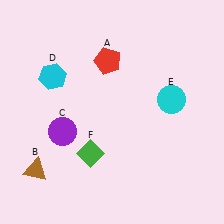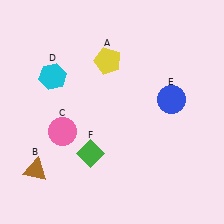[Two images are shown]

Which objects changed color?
A changed from red to yellow. C changed from purple to pink. E changed from cyan to blue.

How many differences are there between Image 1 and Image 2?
There are 3 differences between the two images.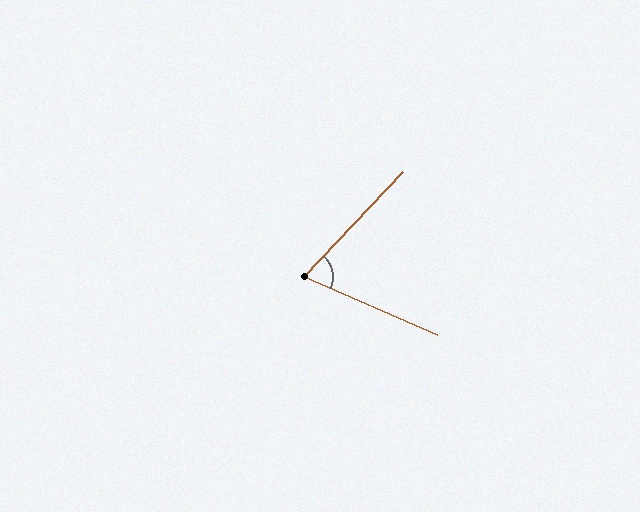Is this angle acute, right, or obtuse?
It is acute.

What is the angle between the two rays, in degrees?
Approximately 70 degrees.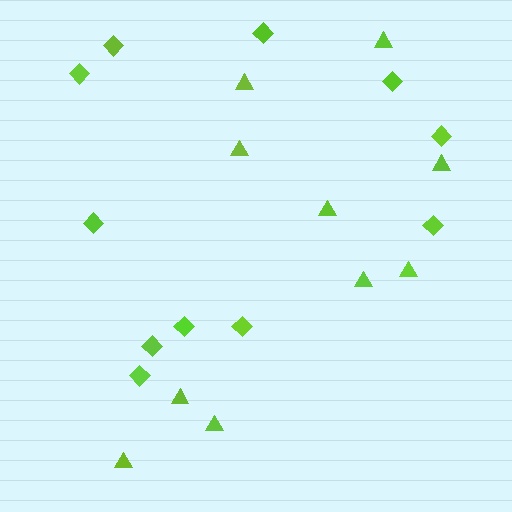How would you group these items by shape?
There are 2 groups: one group of diamonds (11) and one group of triangles (10).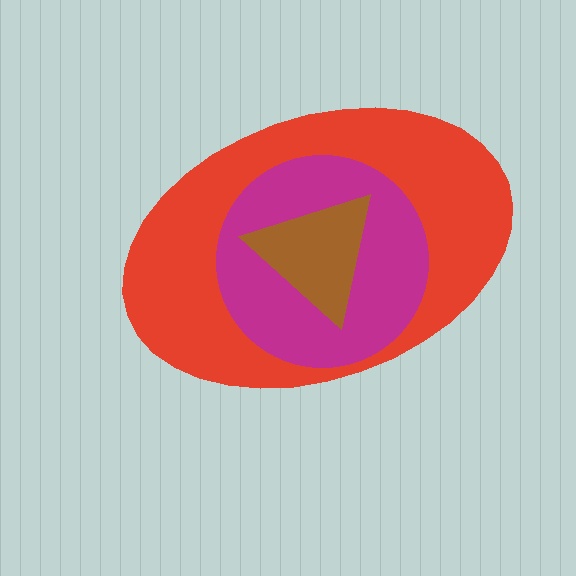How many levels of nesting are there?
3.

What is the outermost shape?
The red ellipse.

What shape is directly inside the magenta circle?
The brown triangle.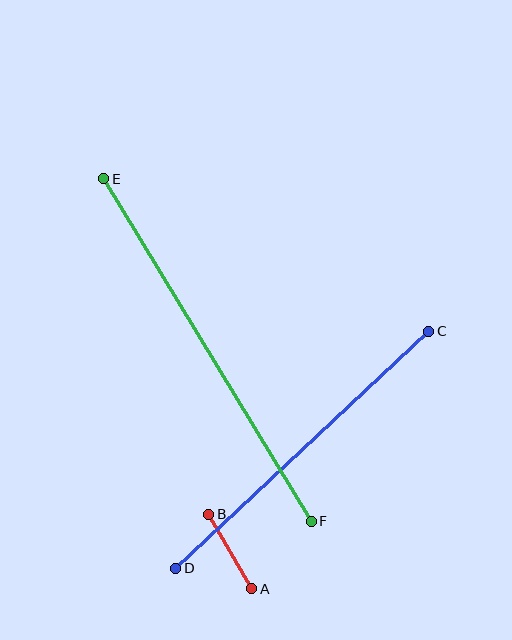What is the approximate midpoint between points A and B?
The midpoint is at approximately (230, 552) pixels.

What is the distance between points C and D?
The distance is approximately 347 pixels.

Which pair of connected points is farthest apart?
Points E and F are farthest apart.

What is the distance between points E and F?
The distance is approximately 400 pixels.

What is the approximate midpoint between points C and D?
The midpoint is at approximately (302, 450) pixels.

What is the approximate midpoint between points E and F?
The midpoint is at approximately (207, 350) pixels.